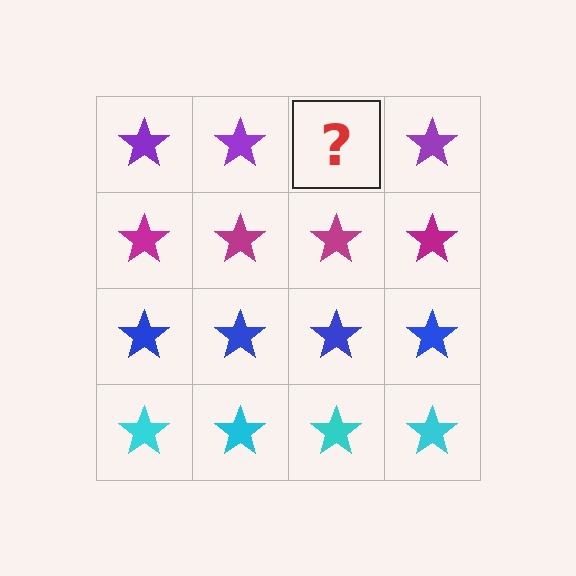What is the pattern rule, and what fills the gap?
The rule is that each row has a consistent color. The gap should be filled with a purple star.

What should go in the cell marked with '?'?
The missing cell should contain a purple star.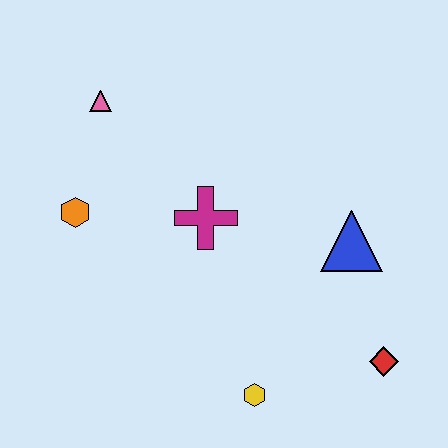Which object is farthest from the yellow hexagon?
The pink triangle is farthest from the yellow hexagon.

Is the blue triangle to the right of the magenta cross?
Yes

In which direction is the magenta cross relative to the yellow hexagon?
The magenta cross is above the yellow hexagon.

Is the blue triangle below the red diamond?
No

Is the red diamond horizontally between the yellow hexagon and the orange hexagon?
No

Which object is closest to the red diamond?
The blue triangle is closest to the red diamond.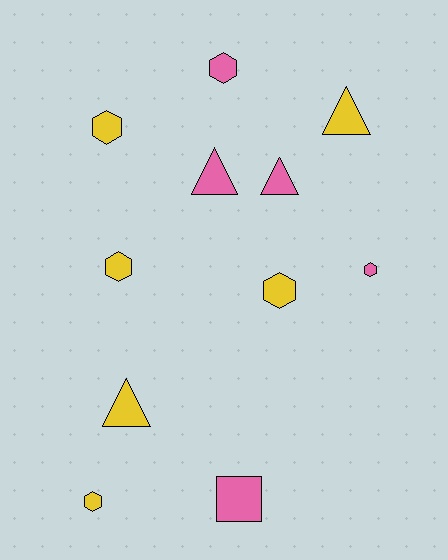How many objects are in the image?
There are 11 objects.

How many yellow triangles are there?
There are 2 yellow triangles.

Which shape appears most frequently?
Hexagon, with 6 objects.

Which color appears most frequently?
Yellow, with 6 objects.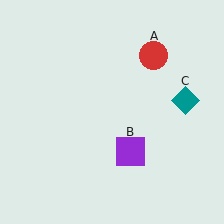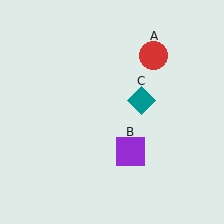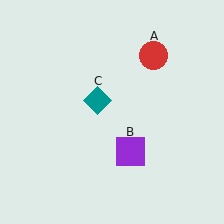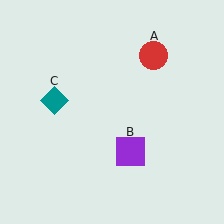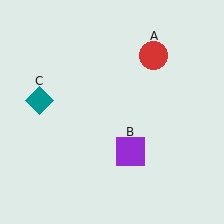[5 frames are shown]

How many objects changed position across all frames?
1 object changed position: teal diamond (object C).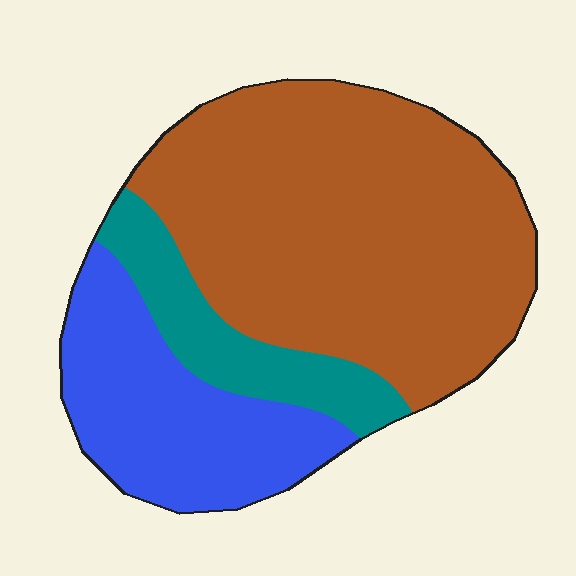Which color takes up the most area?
Brown, at roughly 60%.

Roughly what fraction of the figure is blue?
Blue covers 26% of the figure.